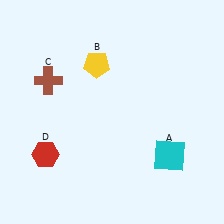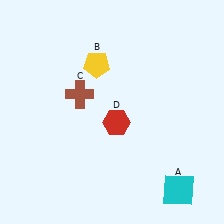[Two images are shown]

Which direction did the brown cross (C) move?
The brown cross (C) moved right.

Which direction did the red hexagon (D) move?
The red hexagon (D) moved right.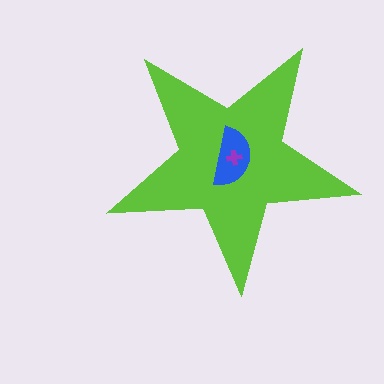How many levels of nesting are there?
3.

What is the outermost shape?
The lime star.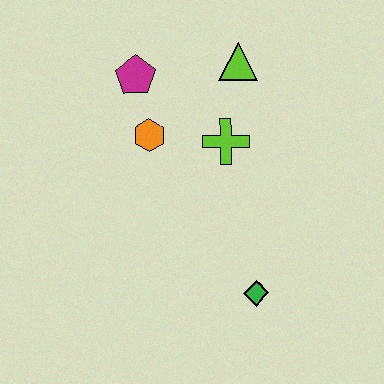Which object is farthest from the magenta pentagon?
The green diamond is farthest from the magenta pentagon.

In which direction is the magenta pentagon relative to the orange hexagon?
The magenta pentagon is above the orange hexagon.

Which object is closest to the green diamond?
The lime cross is closest to the green diamond.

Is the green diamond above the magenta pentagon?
No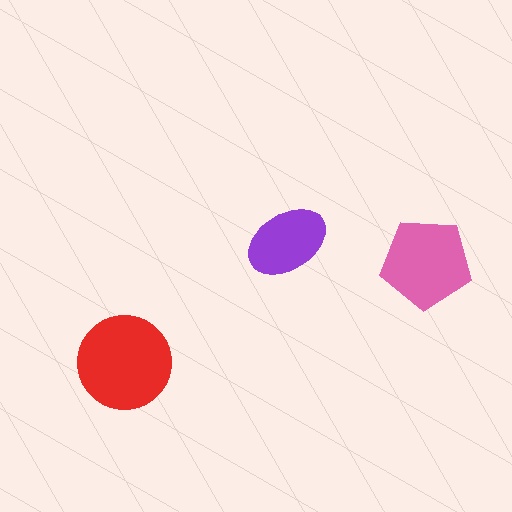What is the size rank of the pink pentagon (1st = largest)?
2nd.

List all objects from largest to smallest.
The red circle, the pink pentagon, the purple ellipse.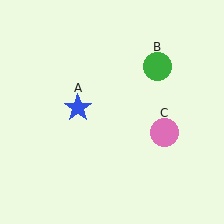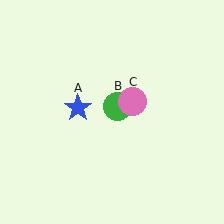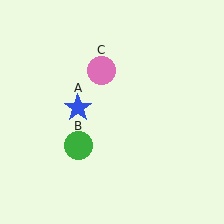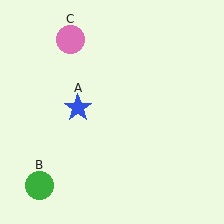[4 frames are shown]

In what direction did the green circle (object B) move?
The green circle (object B) moved down and to the left.